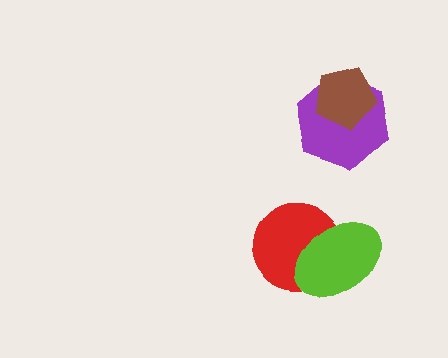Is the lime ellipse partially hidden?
No, no other shape covers it.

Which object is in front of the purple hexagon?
The brown pentagon is in front of the purple hexagon.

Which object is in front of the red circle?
The lime ellipse is in front of the red circle.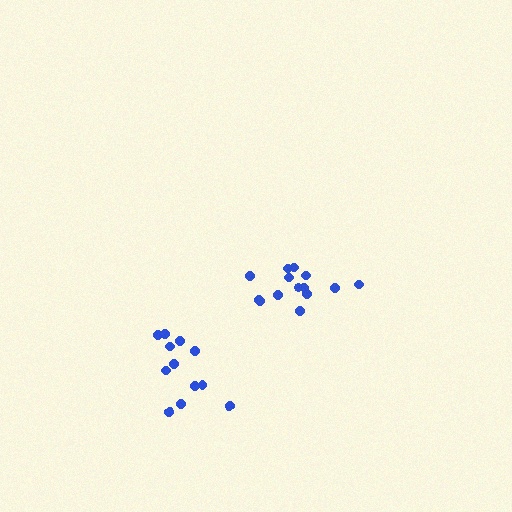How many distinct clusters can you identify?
There are 2 distinct clusters.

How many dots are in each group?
Group 1: 14 dots, Group 2: 12 dots (26 total).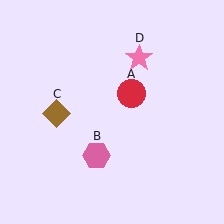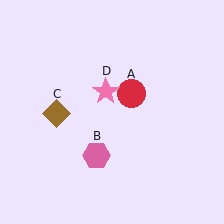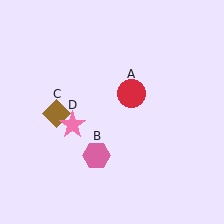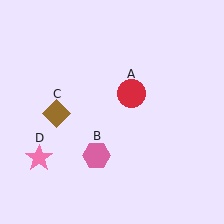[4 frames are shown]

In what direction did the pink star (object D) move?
The pink star (object D) moved down and to the left.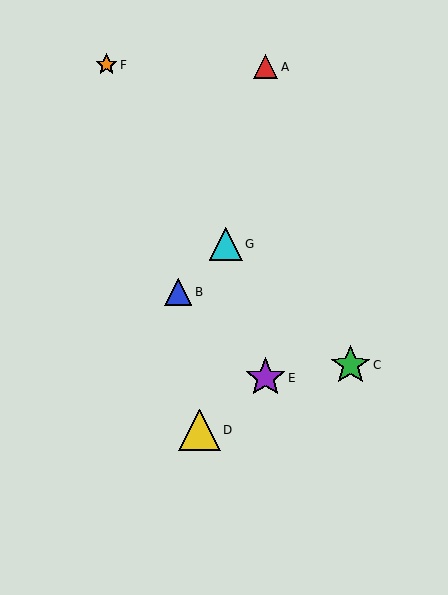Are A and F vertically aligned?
No, A is at x≈265 and F is at x≈106.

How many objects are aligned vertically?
2 objects (A, E) are aligned vertically.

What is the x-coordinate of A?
Object A is at x≈265.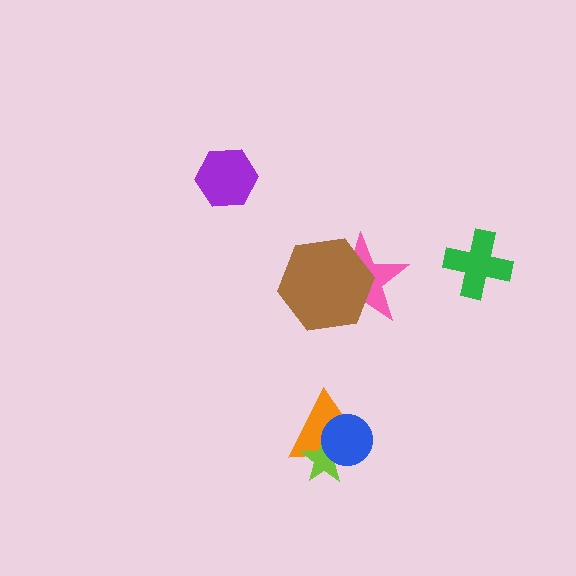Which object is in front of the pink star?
The brown hexagon is in front of the pink star.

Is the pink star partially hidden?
Yes, it is partially covered by another shape.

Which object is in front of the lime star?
The blue circle is in front of the lime star.